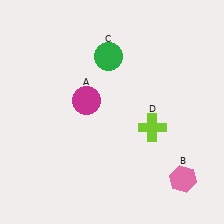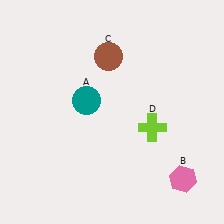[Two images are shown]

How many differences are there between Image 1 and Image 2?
There are 2 differences between the two images.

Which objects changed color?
A changed from magenta to teal. C changed from green to brown.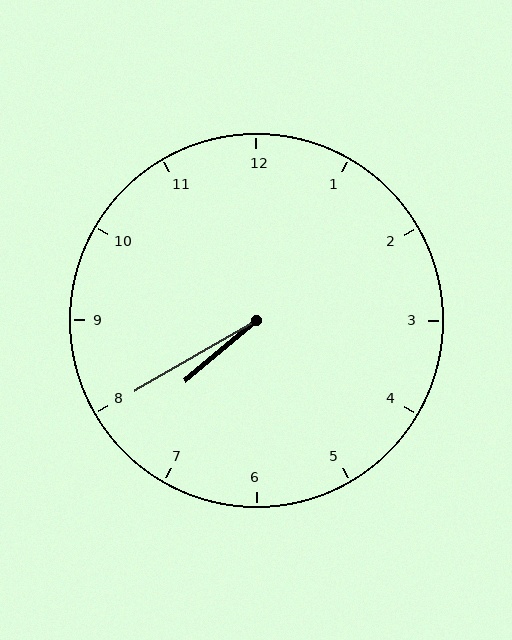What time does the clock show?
7:40.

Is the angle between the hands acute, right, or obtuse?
It is acute.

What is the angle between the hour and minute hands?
Approximately 10 degrees.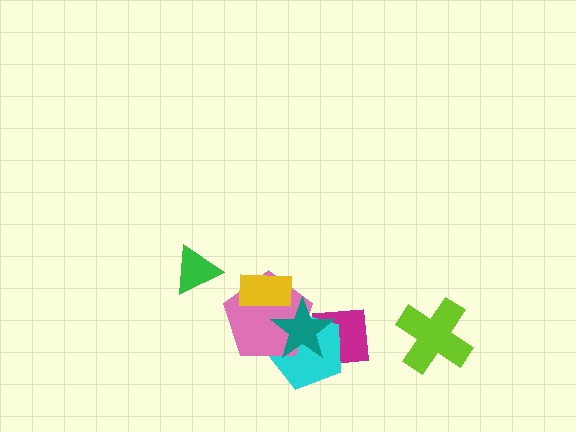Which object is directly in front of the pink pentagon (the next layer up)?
The yellow rectangle is directly in front of the pink pentagon.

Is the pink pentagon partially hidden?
Yes, it is partially covered by another shape.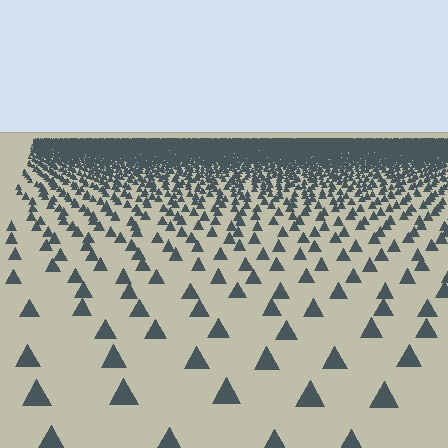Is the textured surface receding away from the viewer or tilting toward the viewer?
The surface is receding away from the viewer. Texture elements get smaller and denser toward the top.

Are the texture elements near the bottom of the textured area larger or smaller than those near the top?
Larger. Near the bottom, elements are closer to the viewer and appear at a bigger on-screen size.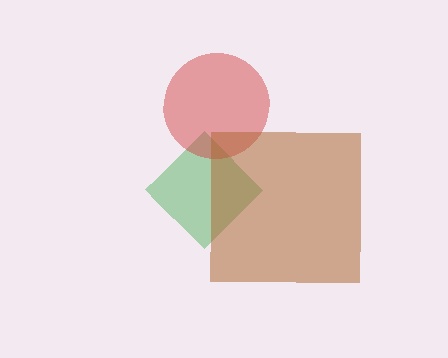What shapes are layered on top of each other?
The layered shapes are: a green diamond, a red circle, a brown square.